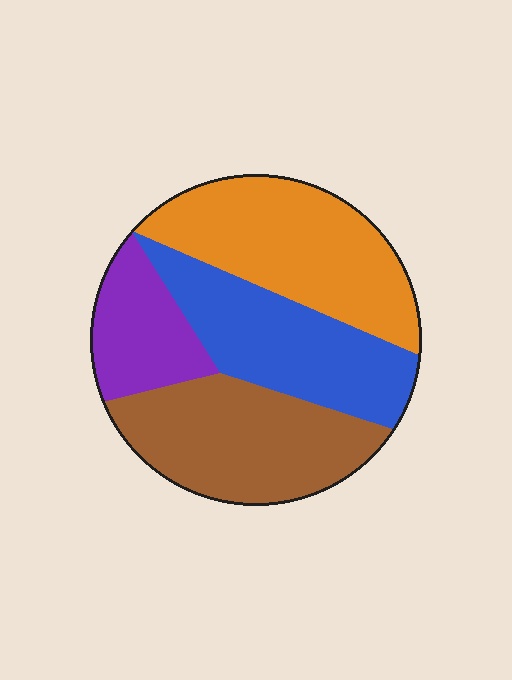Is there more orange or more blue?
Orange.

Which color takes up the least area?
Purple, at roughly 15%.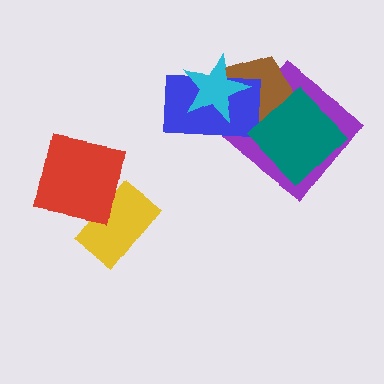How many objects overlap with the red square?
1 object overlaps with the red square.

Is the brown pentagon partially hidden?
Yes, it is partially covered by another shape.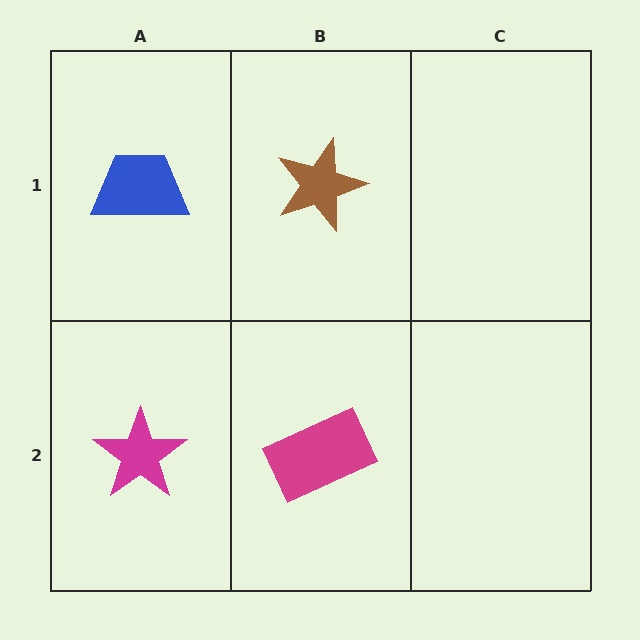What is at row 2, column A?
A magenta star.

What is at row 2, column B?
A magenta rectangle.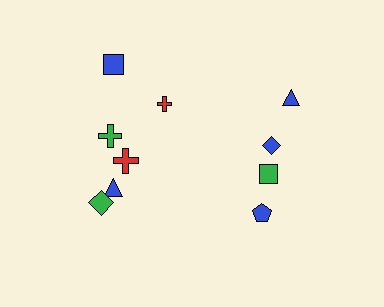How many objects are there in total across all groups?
There are 10 objects.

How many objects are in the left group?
There are 6 objects.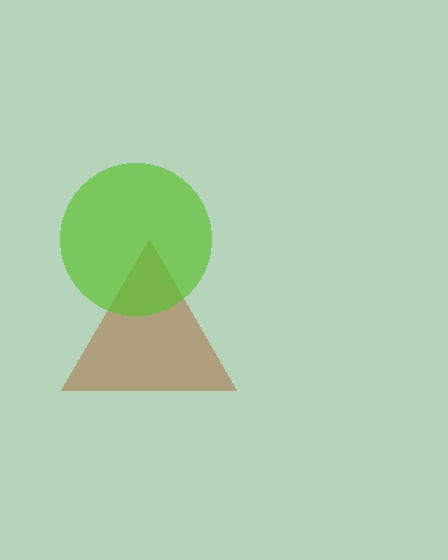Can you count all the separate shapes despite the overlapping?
Yes, there are 2 separate shapes.